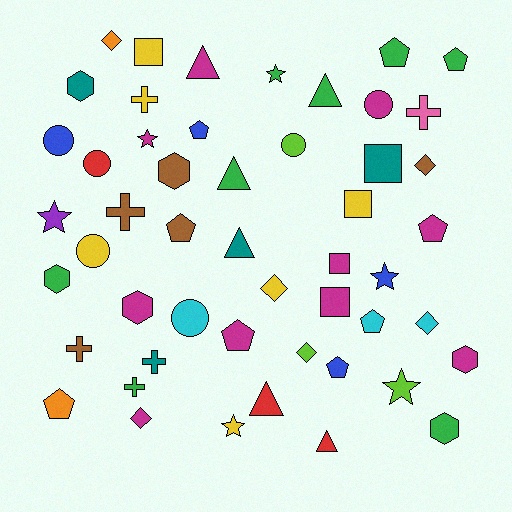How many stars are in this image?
There are 6 stars.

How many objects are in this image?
There are 50 objects.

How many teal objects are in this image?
There are 4 teal objects.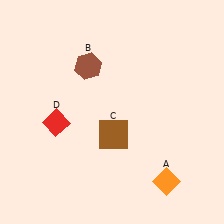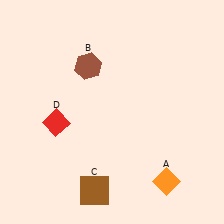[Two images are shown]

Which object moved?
The brown square (C) moved down.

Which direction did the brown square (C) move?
The brown square (C) moved down.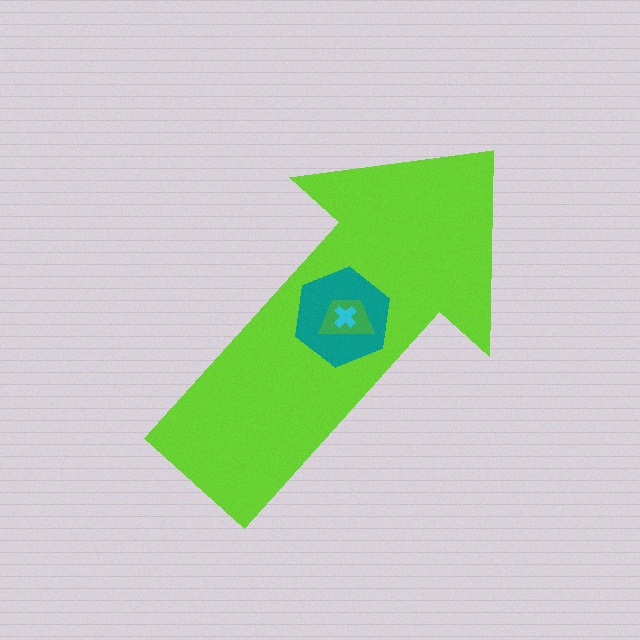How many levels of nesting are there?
4.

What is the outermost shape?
The lime arrow.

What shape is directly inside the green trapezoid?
The cyan cross.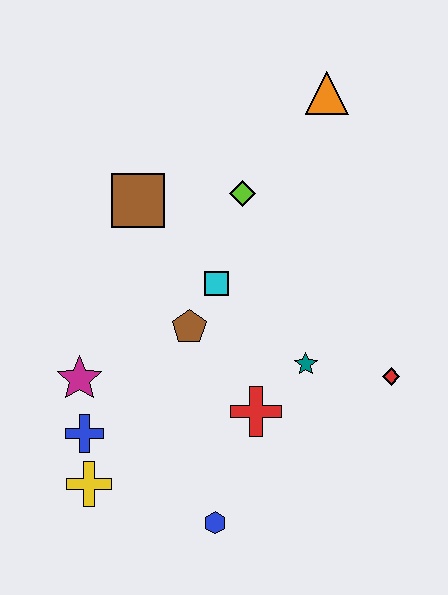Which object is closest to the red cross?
The teal star is closest to the red cross.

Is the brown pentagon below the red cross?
No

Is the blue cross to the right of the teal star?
No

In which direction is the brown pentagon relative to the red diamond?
The brown pentagon is to the left of the red diamond.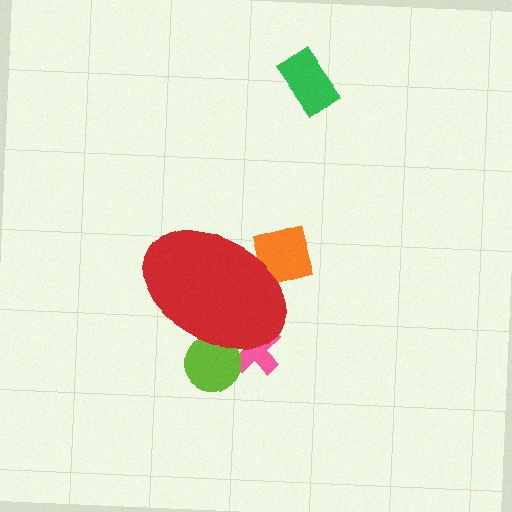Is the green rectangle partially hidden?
No, the green rectangle is fully visible.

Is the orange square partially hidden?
Yes, the orange square is partially hidden behind the red ellipse.